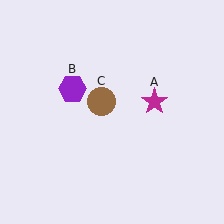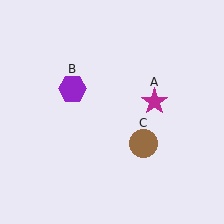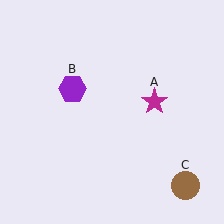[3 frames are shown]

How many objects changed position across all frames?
1 object changed position: brown circle (object C).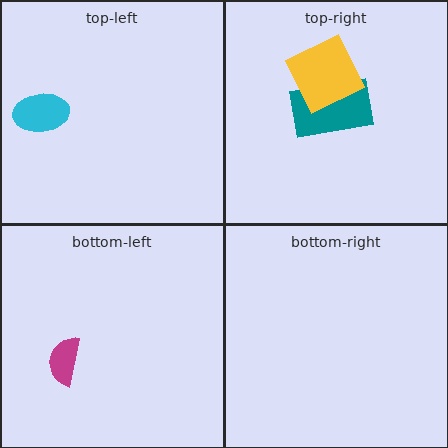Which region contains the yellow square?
The top-right region.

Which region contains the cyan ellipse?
The top-left region.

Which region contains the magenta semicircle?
The bottom-left region.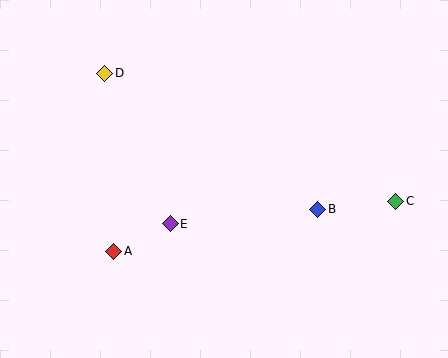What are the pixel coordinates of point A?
Point A is at (114, 251).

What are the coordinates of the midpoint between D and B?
The midpoint between D and B is at (211, 141).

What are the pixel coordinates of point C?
Point C is at (396, 201).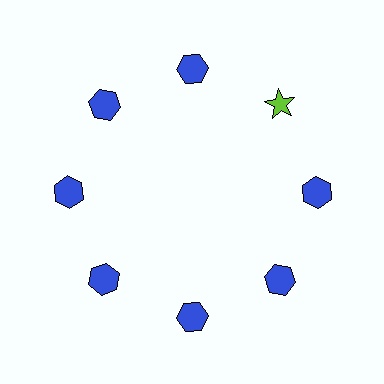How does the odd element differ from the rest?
It differs in both color (lime instead of blue) and shape (star instead of hexagon).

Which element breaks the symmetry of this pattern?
The lime star at roughly the 2 o'clock position breaks the symmetry. All other shapes are blue hexagons.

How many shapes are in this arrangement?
There are 8 shapes arranged in a ring pattern.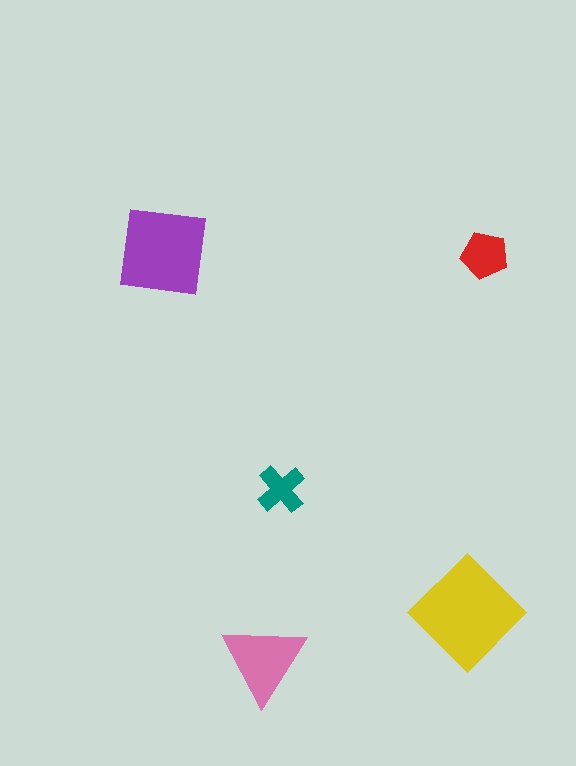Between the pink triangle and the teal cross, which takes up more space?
The pink triangle.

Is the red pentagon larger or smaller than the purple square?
Smaller.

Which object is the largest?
The yellow diamond.